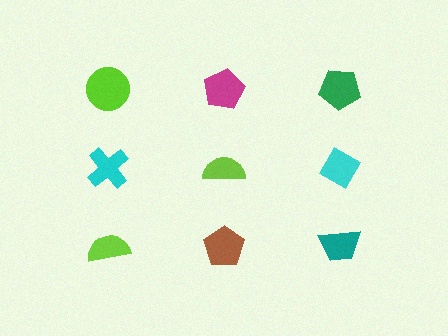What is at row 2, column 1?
A cyan cross.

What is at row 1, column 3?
A green pentagon.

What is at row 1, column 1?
A lime circle.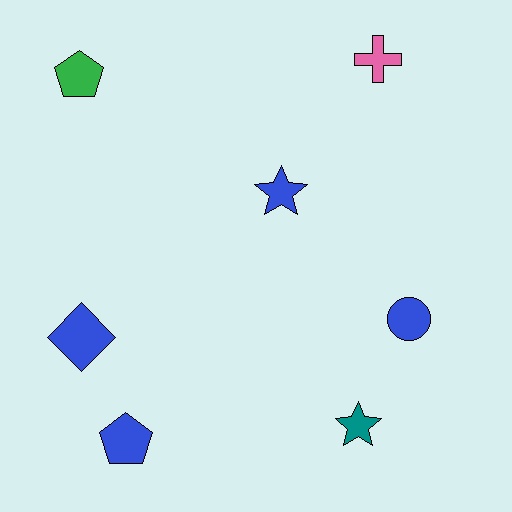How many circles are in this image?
There is 1 circle.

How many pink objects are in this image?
There is 1 pink object.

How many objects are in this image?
There are 7 objects.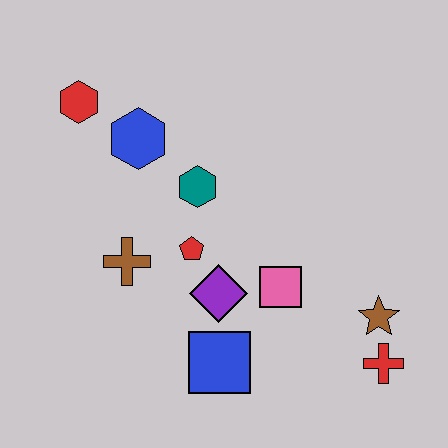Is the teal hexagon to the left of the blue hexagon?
No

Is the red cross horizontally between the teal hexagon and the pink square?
No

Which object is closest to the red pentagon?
The purple diamond is closest to the red pentagon.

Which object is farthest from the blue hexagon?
The red cross is farthest from the blue hexagon.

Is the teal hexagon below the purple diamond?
No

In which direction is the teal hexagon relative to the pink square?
The teal hexagon is above the pink square.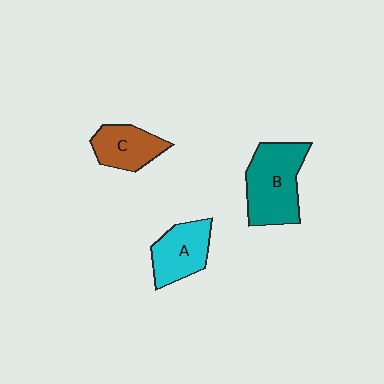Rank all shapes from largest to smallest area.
From largest to smallest: B (teal), A (cyan), C (brown).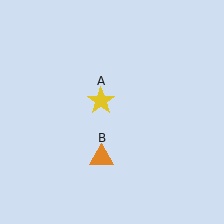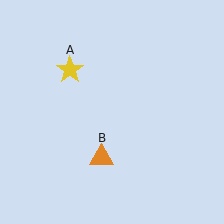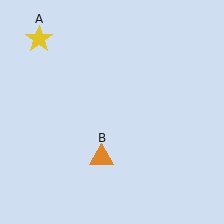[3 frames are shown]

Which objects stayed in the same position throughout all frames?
Orange triangle (object B) remained stationary.